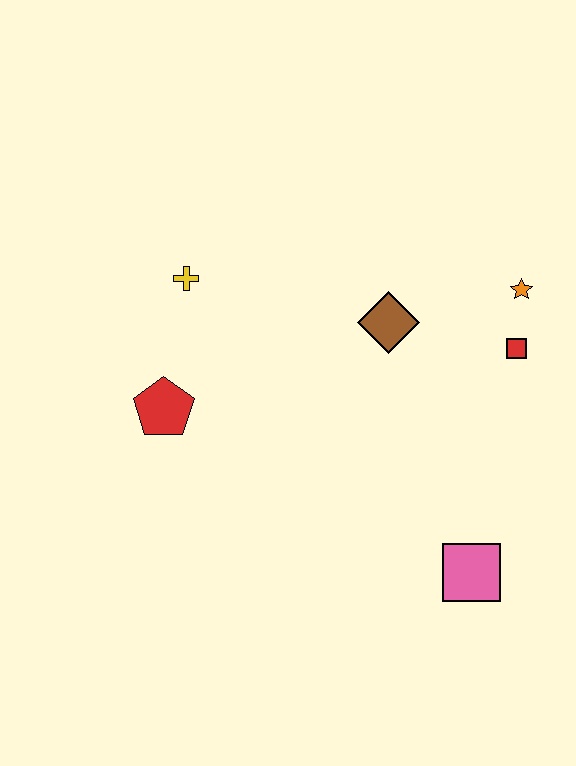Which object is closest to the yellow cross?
The red pentagon is closest to the yellow cross.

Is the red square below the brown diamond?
Yes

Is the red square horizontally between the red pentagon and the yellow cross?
No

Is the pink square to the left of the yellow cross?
No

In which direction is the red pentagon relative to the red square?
The red pentagon is to the left of the red square.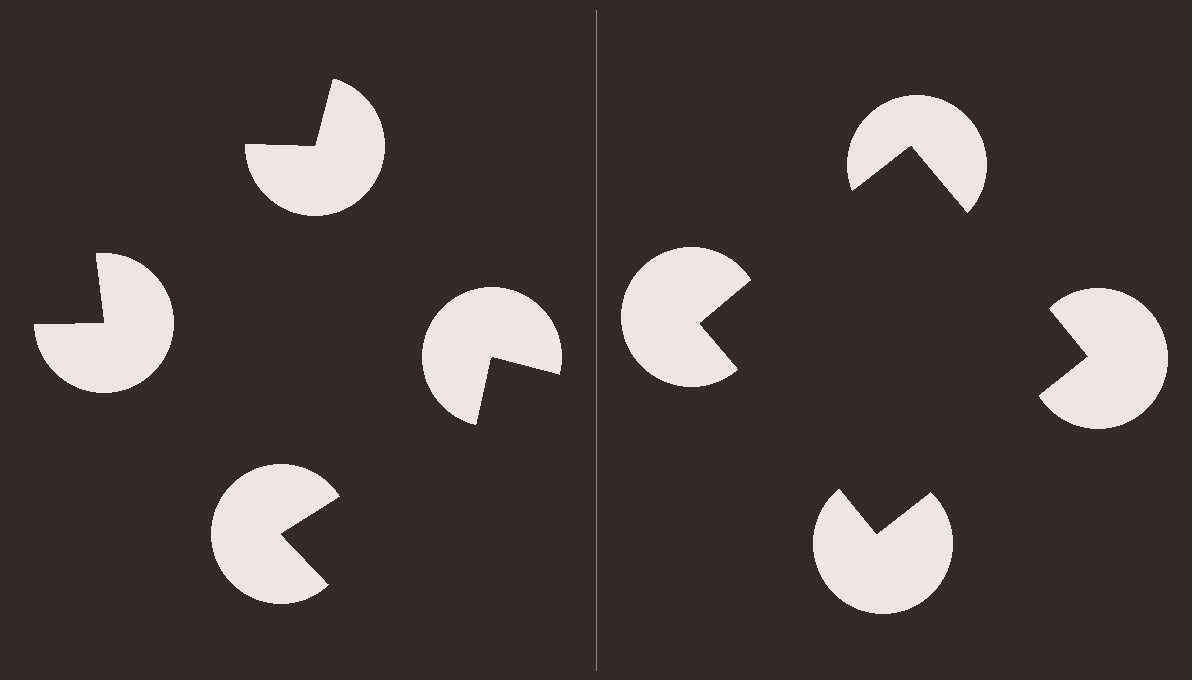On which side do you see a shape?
An illusory square appears on the right side. On the left side the wedge cuts are rotated, so no coherent shape forms.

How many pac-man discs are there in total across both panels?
8 — 4 on each side.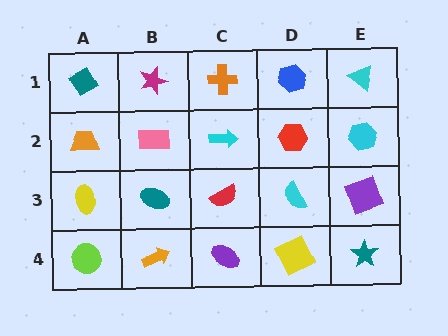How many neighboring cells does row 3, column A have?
3.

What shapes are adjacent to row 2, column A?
A teal diamond (row 1, column A), a yellow ellipse (row 3, column A), a pink rectangle (row 2, column B).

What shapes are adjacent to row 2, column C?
An orange cross (row 1, column C), a red semicircle (row 3, column C), a pink rectangle (row 2, column B), a red hexagon (row 2, column D).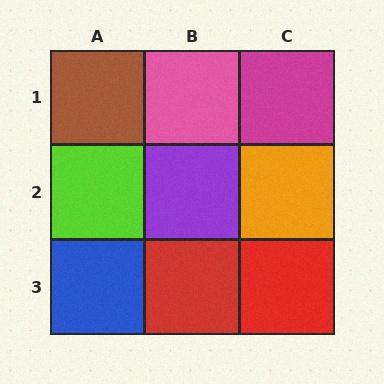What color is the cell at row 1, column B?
Pink.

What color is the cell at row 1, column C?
Magenta.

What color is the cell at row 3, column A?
Blue.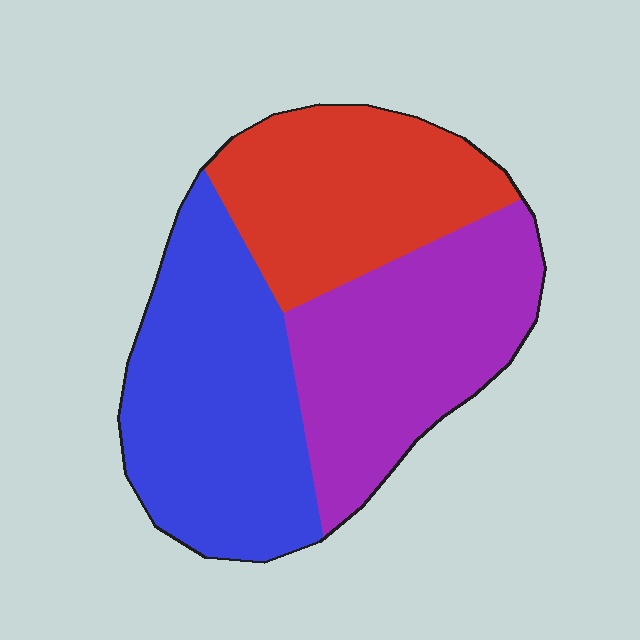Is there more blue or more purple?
Blue.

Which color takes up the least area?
Red, at roughly 30%.